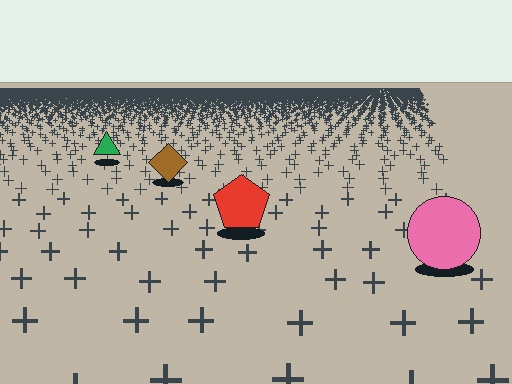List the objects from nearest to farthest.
From nearest to farthest: the pink circle, the red pentagon, the brown diamond, the green triangle.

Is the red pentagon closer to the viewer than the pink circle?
No. The pink circle is closer — you can tell from the texture gradient: the ground texture is coarser near it.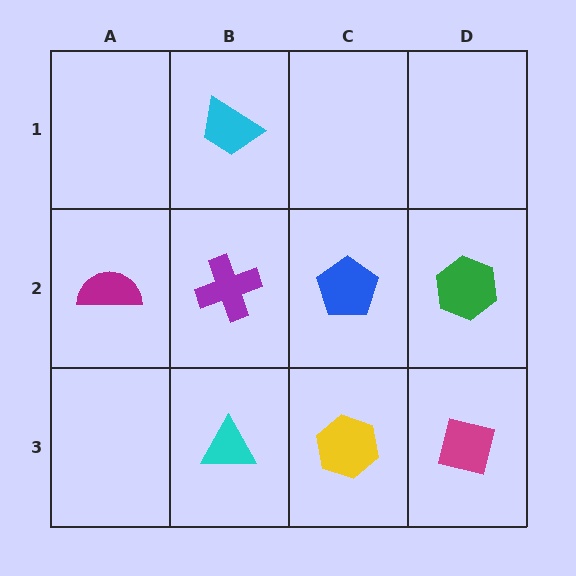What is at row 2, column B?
A purple cross.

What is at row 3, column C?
A yellow hexagon.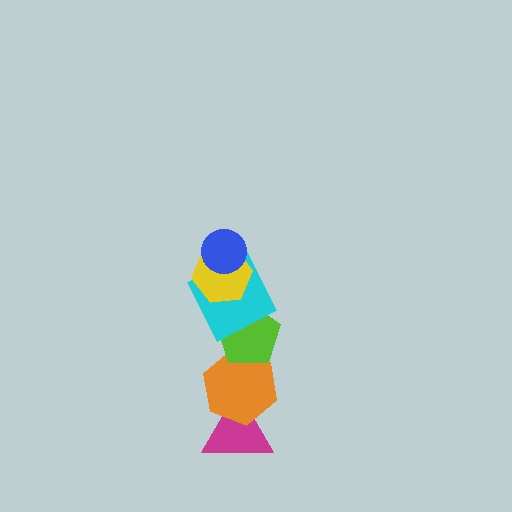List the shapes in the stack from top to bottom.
From top to bottom: the blue circle, the yellow hexagon, the cyan square, the lime pentagon, the orange hexagon, the magenta triangle.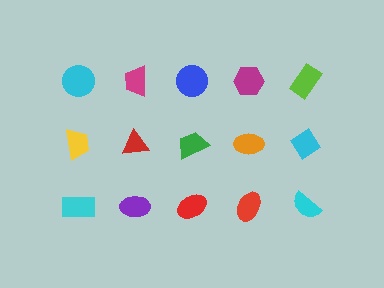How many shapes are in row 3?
5 shapes.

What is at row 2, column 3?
A green trapezoid.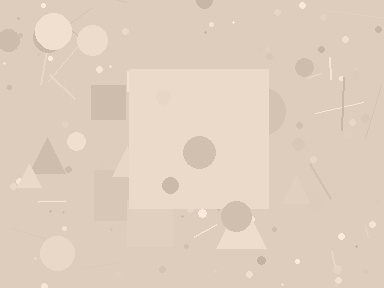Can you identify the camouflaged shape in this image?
The camouflaged shape is a square.